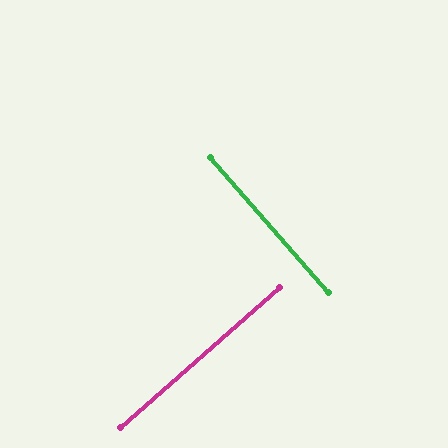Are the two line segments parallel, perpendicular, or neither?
Perpendicular — they meet at approximately 90°.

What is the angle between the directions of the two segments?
Approximately 90 degrees.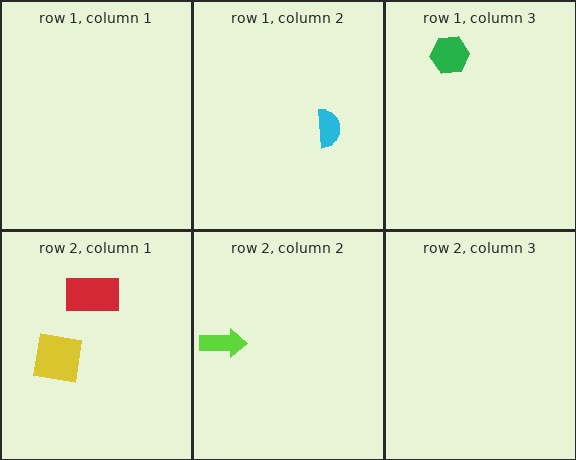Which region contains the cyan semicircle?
The row 1, column 2 region.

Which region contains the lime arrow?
The row 2, column 2 region.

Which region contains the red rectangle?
The row 2, column 1 region.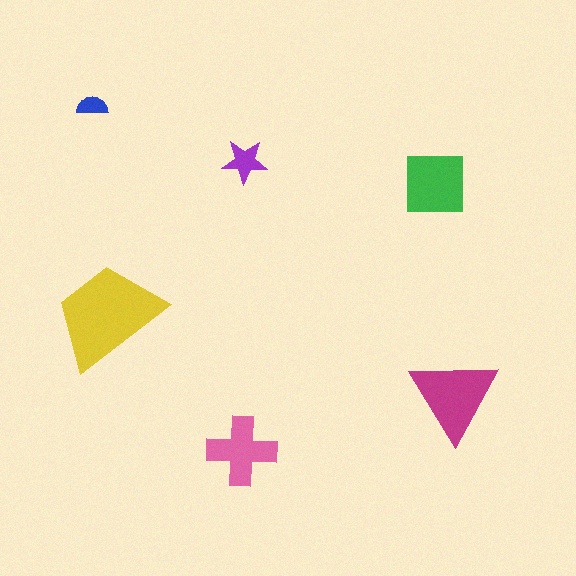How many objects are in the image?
There are 6 objects in the image.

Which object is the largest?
The yellow trapezoid.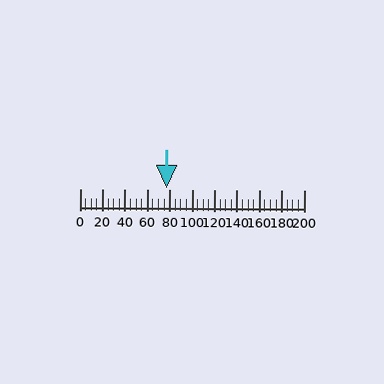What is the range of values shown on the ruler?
The ruler shows values from 0 to 200.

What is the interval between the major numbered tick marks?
The major tick marks are spaced 20 units apart.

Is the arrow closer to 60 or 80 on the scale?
The arrow is closer to 80.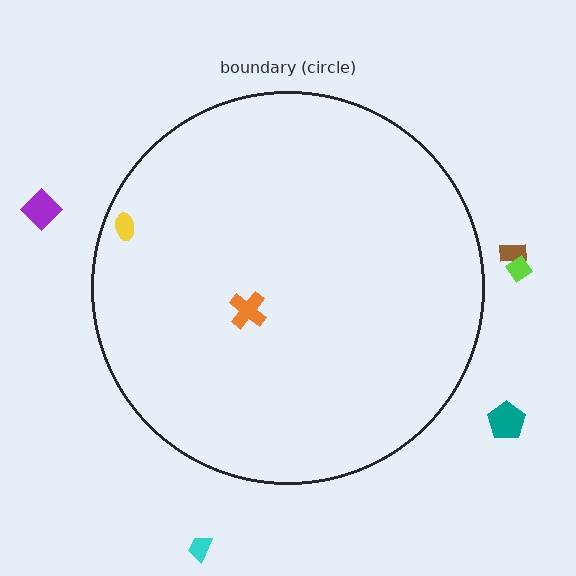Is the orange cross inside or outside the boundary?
Inside.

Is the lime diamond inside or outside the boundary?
Outside.